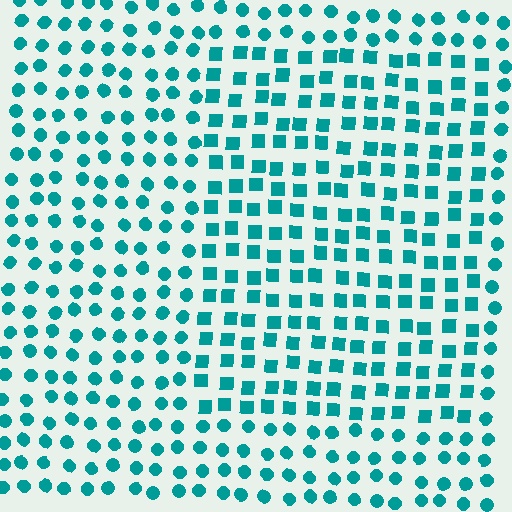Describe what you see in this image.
The image is filled with small teal elements arranged in a uniform grid. A rectangle-shaped region contains squares, while the surrounding area contains circles. The boundary is defined purely by the change in element shape.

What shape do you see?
I see a rectangle.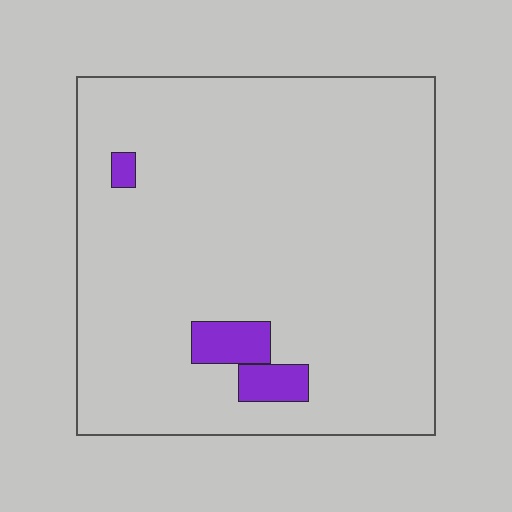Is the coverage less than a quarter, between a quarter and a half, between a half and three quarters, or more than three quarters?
Less than a quarter.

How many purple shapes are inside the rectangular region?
3.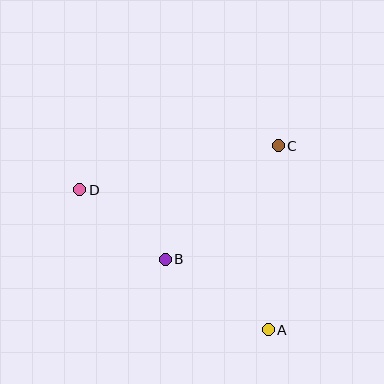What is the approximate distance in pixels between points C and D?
The distance between C and D is approximately 204 pixels.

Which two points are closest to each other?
Points B and D are closest to each other.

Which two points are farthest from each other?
Points A and D are farthest from each other.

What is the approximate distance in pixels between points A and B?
The distance between A and B is approximately 125 pixels.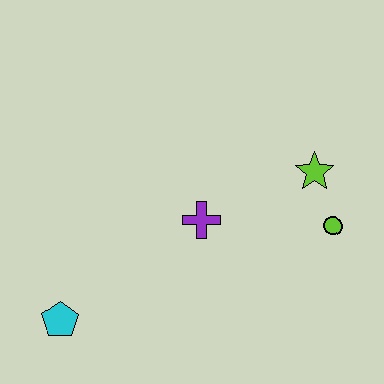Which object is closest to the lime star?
The lime circle is closest to the lime star.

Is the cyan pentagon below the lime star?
Yes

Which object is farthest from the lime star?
The cyan pentagon is farthest from the lime star.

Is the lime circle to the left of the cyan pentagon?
No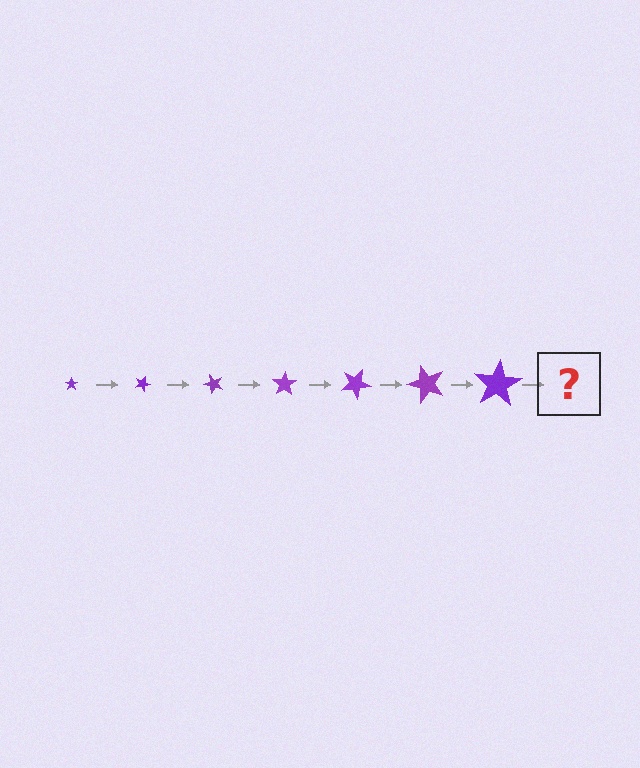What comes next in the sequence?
The next element should be a star, larger than the previous one and rotated 175 degrees from the start.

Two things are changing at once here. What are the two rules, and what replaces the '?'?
The two rules are that the star grows larger each step and it rotates 25 degrees each step. The '?' should be a star, larger than the previous one and rotated 175 degrees from the start.